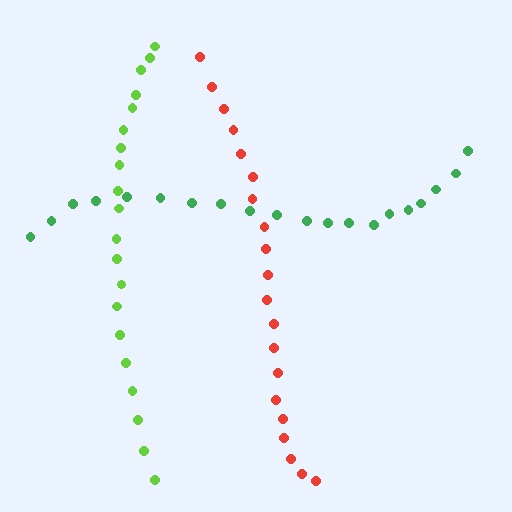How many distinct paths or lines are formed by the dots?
There are 3 distinct paths.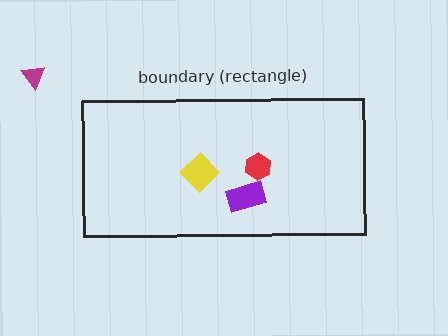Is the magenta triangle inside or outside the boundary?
Outside.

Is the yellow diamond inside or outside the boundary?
Inside.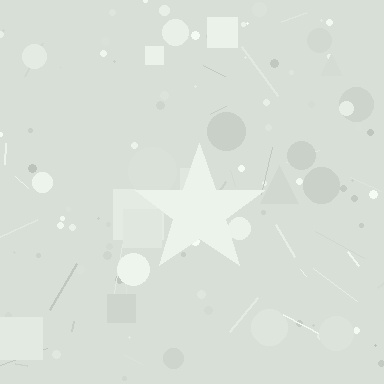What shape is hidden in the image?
A star is hidden in the image.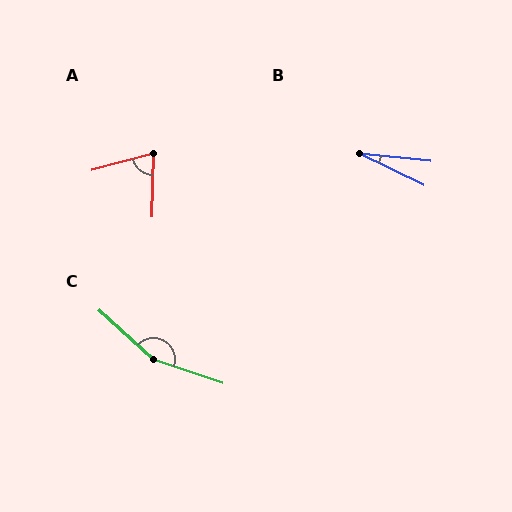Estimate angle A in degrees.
Approximately 73 degrees.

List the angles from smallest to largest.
B (20°), A (73°), C (157°).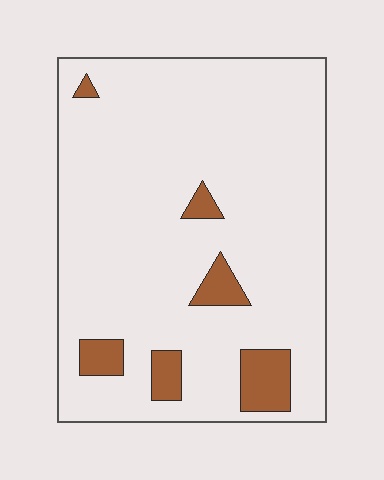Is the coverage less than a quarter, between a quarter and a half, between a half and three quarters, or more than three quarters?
Less than a quarter.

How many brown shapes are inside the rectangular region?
6.